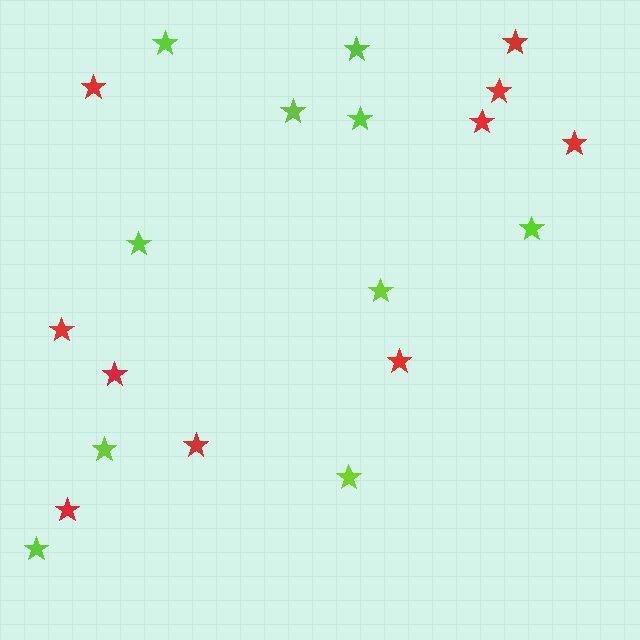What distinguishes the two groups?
There are 2 groups: one group of lime stars (10) and one group of red stars (10).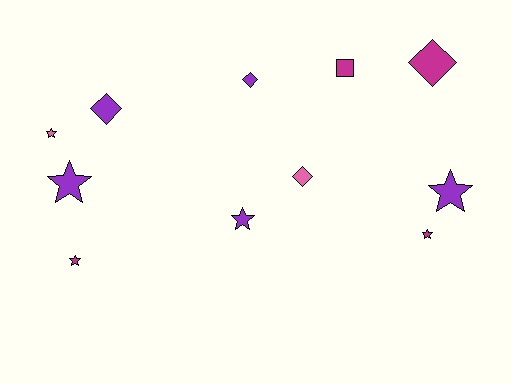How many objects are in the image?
There are 11 objects.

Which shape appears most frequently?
Star, with 6 objects.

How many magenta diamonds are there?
There is 1 magenta diamond.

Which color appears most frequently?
Purple, with 5 objects.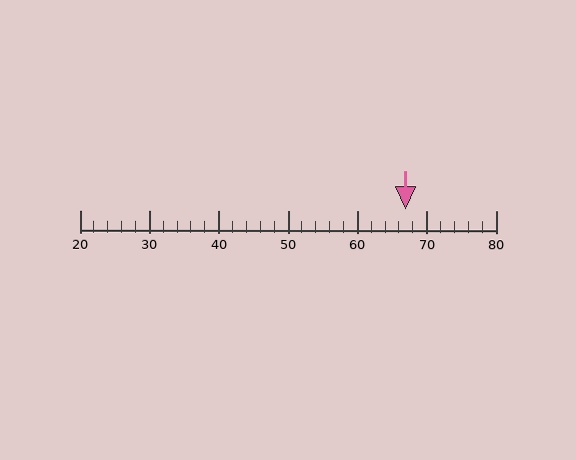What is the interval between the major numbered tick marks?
The major tick marks are spaced 10 units apart.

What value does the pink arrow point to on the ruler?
The pink arrow points to approximately 67.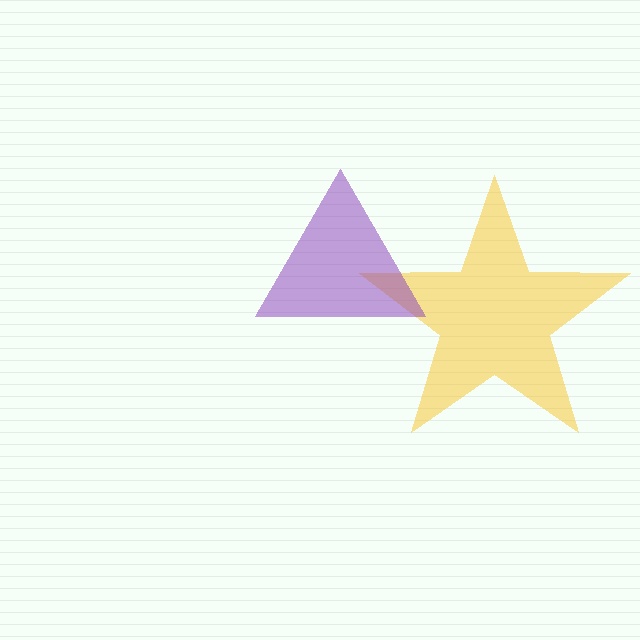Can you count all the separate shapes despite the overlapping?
Yes, there are 2 separate shapes.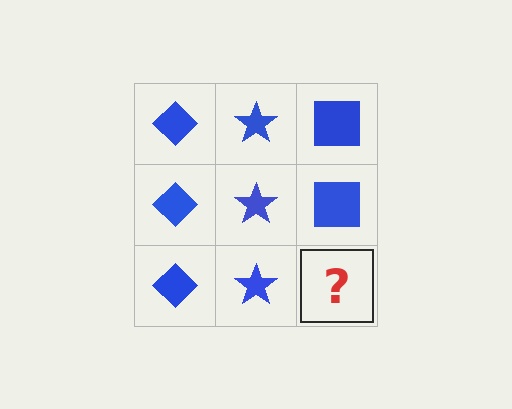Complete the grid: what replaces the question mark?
The question mark should be replaced with a blue square.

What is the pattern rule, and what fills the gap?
The rule is that each column has a consistent shape. The gap should be filled with a blue square.